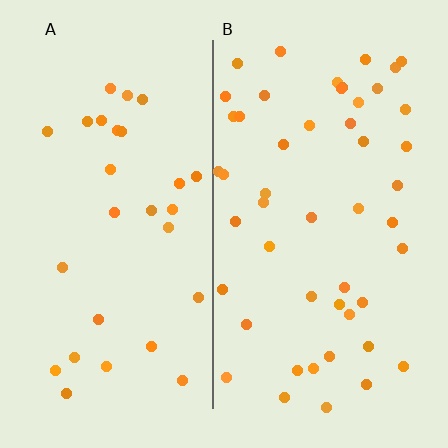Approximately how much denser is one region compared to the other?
Approximately 1.7× — region B over region A.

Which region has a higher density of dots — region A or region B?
B (the right).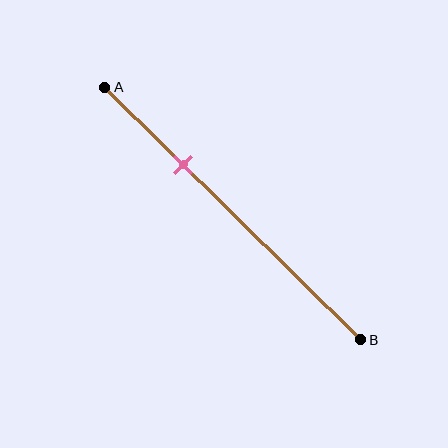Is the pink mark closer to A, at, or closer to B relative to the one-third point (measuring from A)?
The pink mark is approximately at the one-third point of segment AB.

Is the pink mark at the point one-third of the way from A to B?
Yes, the mark is approximately at the one-third point.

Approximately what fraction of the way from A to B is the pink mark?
The pink mark is approximately 30% of the way from A to B.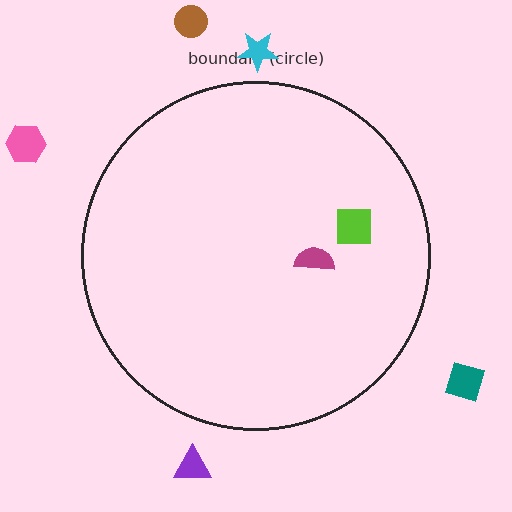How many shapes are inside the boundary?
2 inside, 5 outside.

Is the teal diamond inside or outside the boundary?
Outside.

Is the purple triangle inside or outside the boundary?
Outside.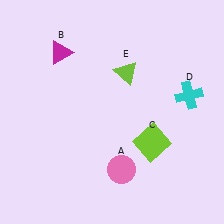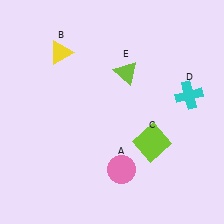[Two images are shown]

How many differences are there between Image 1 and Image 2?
There is 1 difference between the two images.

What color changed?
The triangle (B) changed from magenta in Image 1 to yellow in Image 2.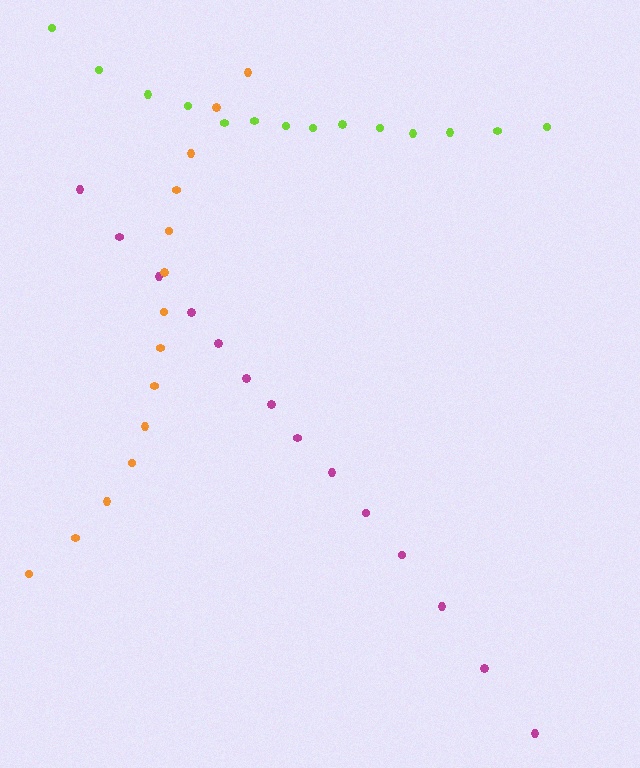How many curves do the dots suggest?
There are 3 distinct paths.